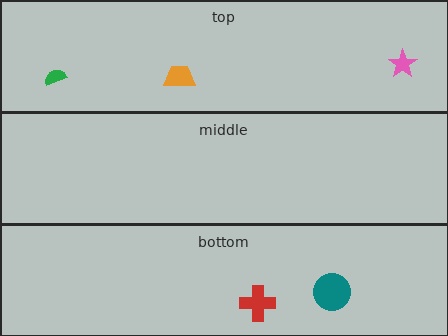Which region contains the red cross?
The bottom region.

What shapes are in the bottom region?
The red cross, the teal circle.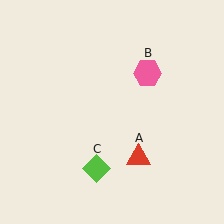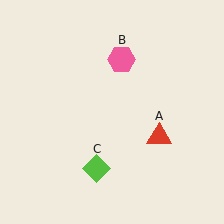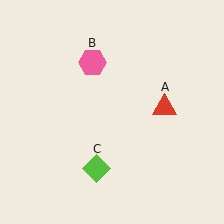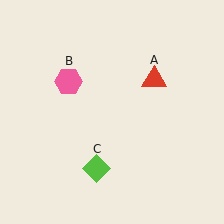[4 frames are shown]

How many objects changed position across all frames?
2 objects changed position: red triangle (object A), pink hexagon (object B).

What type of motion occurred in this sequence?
The red triangle (object A), pink hexagon (object B) rotated counterclockwise around the center of the scene.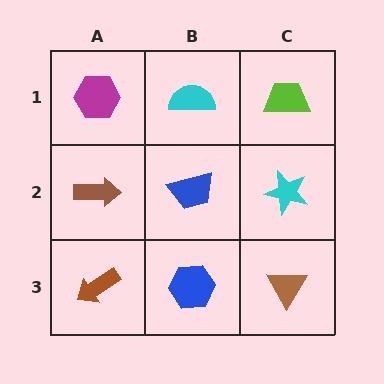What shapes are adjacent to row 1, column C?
A cyan star (row 2, column C), a cyan semicircle (row 1, column B).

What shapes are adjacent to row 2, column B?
A cyan semicircle (row 1, column B), a blue hexagon (row 3, column B), a brown arrow (row 2, column A), a cyan star (row 2, column C).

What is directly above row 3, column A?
A brown arrow.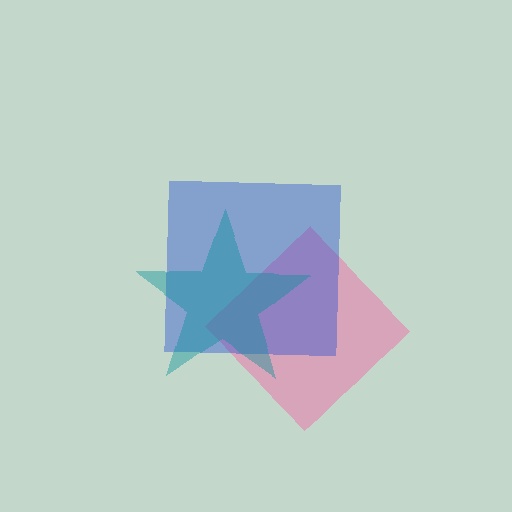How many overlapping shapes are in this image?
There are 3 overlapping shapes in the image.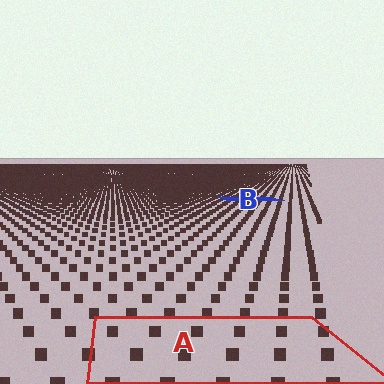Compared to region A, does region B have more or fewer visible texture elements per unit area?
Region B has more texture elements per unit area — they are packed more densely because it is farther away.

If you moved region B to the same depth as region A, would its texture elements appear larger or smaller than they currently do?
They would appear larger. At a closer depth, the same texture elements are projected at a bigger on-screen size.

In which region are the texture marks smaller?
The texture marks are smaller in region B, because it is farther away.